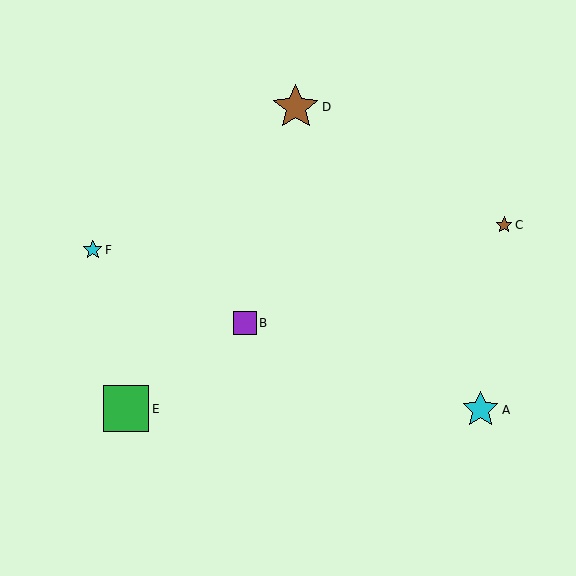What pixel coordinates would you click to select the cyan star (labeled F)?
Click at (93, 250) to select the cyan star F.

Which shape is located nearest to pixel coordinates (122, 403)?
The green square (labeled E) at (126, 409) is nearest to that location.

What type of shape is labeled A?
Shape A is a cyan star.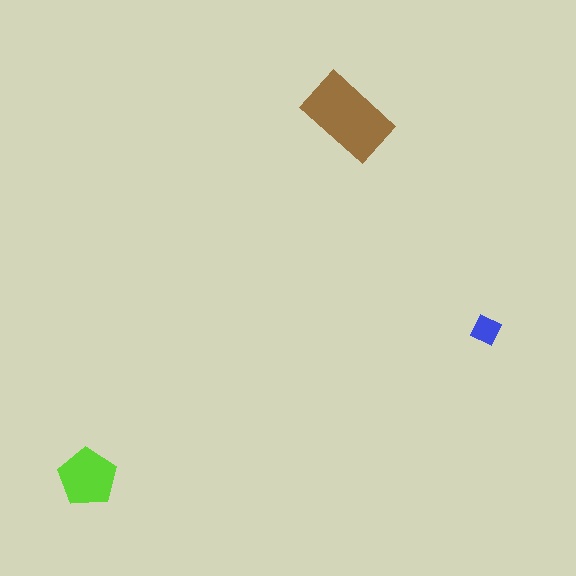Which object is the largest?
The brown rectangle.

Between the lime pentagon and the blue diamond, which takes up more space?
The lime pentagon.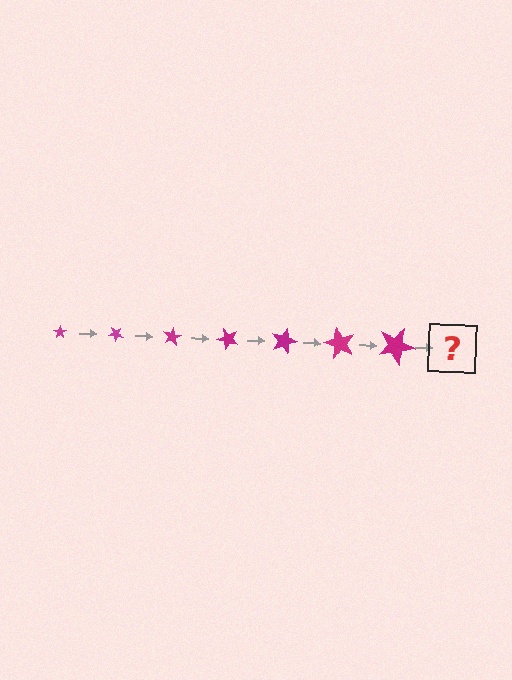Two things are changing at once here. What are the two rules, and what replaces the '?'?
The two rules are that the star grows larger each step and it rotates 40 degrees each step. The '?' should be a star, larger than the previous one and rotated 280 degrees from the start.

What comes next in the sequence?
The next element should be a star, larger than the previous one and rotated 280 degrees from the start.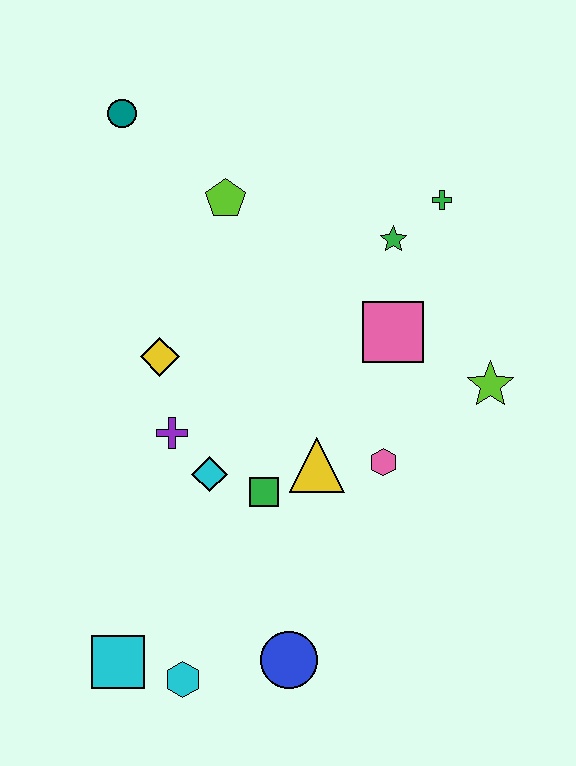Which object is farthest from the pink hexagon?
The teal circle is farthest from the pink hexagon.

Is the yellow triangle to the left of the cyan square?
No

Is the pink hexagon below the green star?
Yes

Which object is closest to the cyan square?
The cyan hexagon is closest to the cyan square.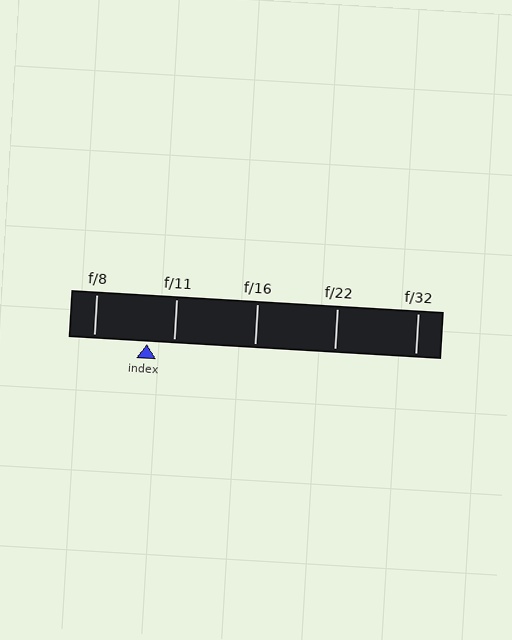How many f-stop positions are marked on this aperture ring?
There are 5 f-stop positions marked.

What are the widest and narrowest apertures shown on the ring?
The widest aperture shown is f/8 and the narrowest is f/32.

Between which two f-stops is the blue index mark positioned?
The index mark is between f/8 and f/11.